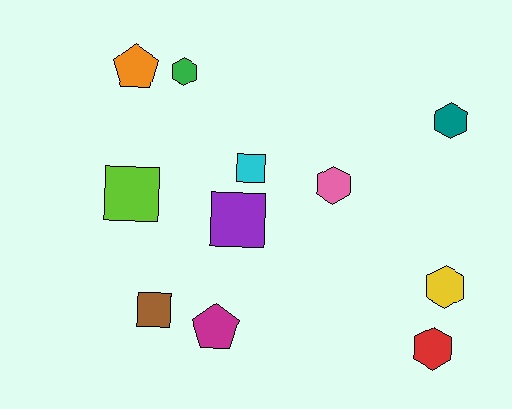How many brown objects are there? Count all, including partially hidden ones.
There is 1 brown object.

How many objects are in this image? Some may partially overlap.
There are 11 objects.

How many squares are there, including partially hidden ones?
There are 4 squares.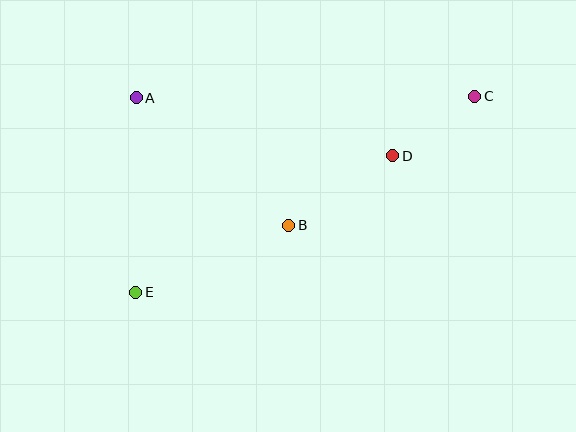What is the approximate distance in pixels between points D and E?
The distance between D and E is approximately 291 pixels.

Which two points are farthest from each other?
Points C and E are farthest from each other.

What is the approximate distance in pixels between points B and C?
The distance between B and C is approximately 226 pixels.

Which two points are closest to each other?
Points C and D are closest to each other.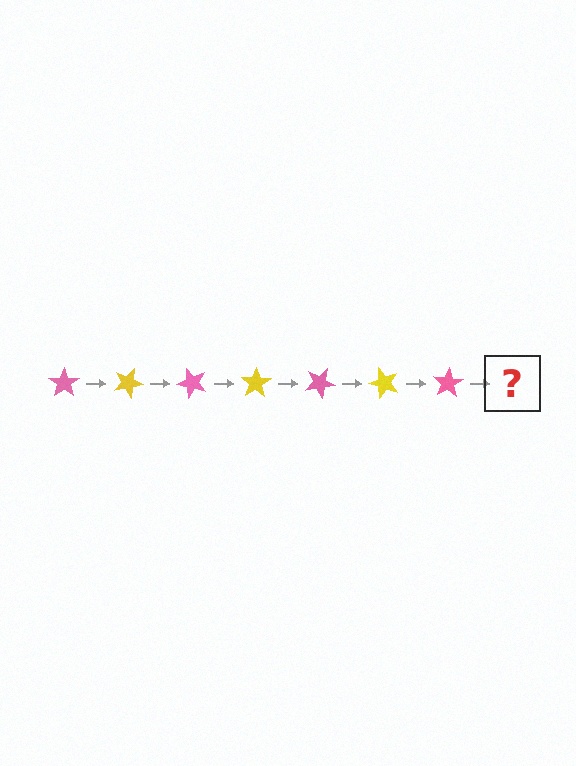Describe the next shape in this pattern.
It should be a yellow star, rotated 175 degrees from the start.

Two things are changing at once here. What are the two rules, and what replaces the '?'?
The two rules are that it rotates 25 degrees each step and the color cycles through pink and yellow. The '?' should be a yellow star, rotated 175 degrees from the start.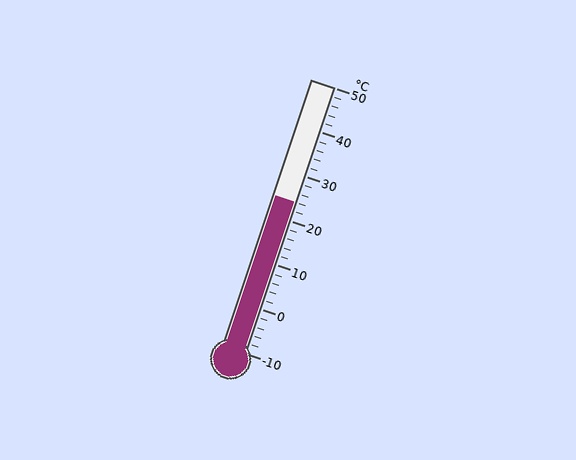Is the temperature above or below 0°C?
The temperature is above 0°C.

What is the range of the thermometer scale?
The thermometer scale ranges from -10°C to 50°C.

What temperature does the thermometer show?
The thermometer shows approximately 24°C.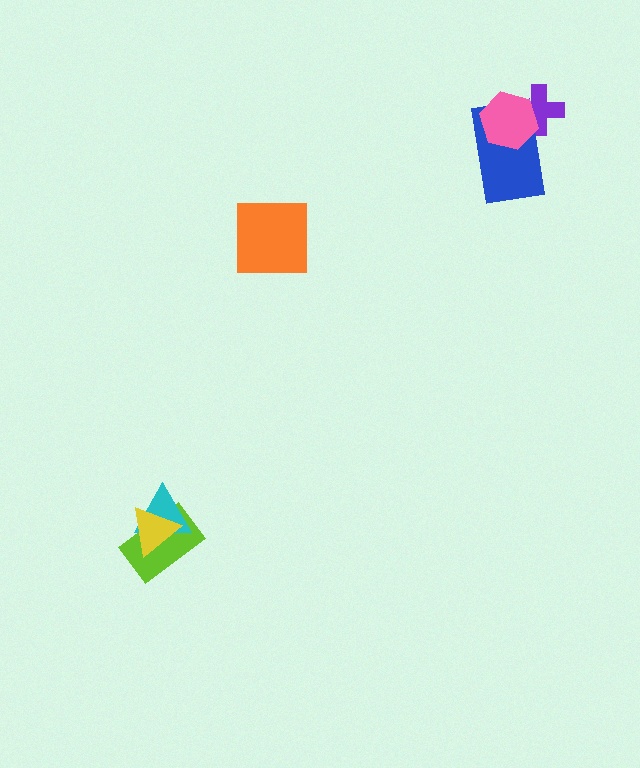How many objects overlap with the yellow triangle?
2 objects overlap with the yellow triangle.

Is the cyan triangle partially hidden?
Yes, it is partially covered by another shape.